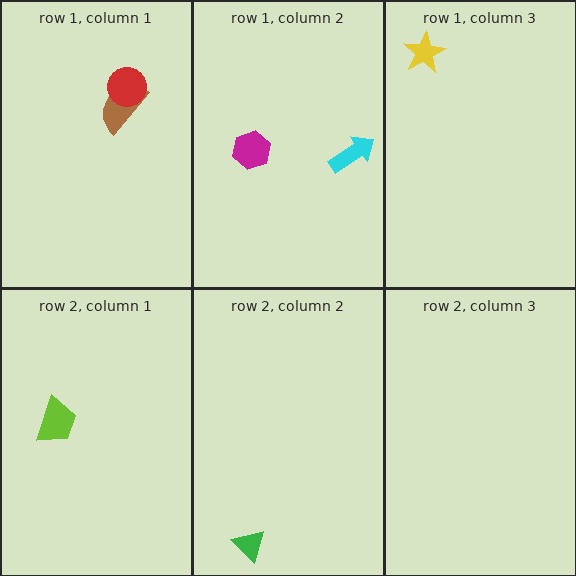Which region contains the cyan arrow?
The row 1, column 2 region.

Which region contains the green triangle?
The row 2, column 2 region.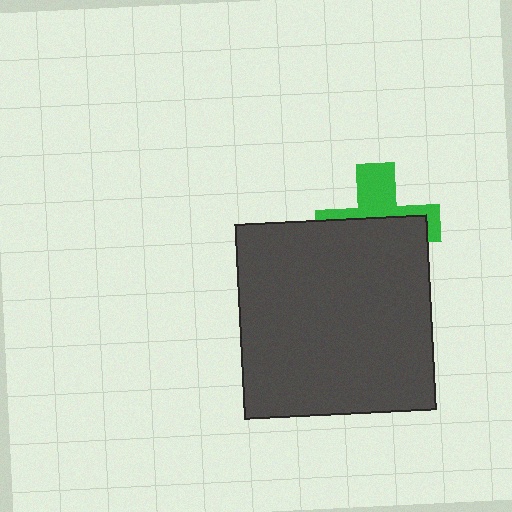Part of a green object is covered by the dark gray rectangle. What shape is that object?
It is a cross.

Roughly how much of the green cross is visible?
A small part of it is visible (roughly 41%).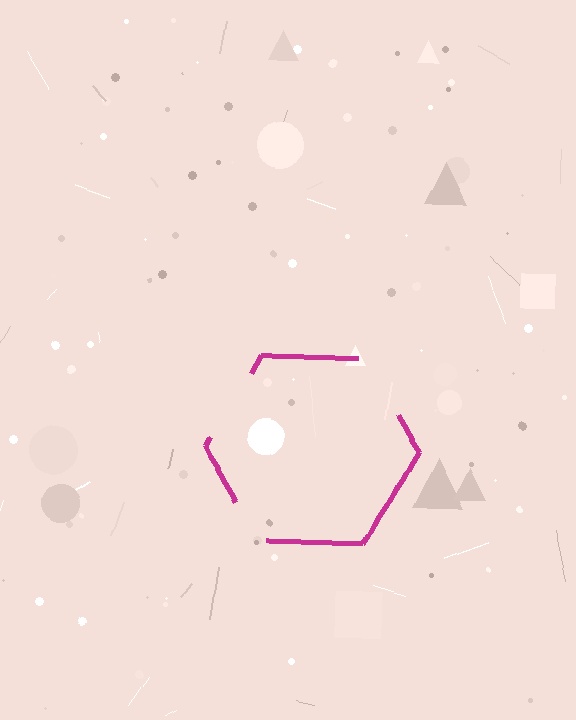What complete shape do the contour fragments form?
The contour fragments form a hexagon.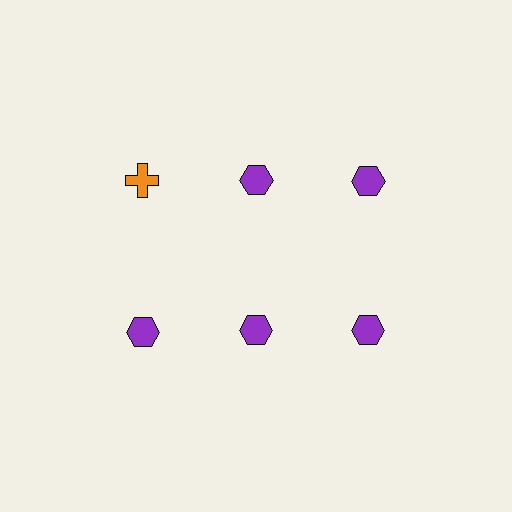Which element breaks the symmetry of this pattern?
The orange cross in the top row, leftmost column breaks the symmetry. All other shapes are purple hexagons.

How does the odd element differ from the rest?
It differs in both color (orange instead of purple) and shape (cross instead of hexagon).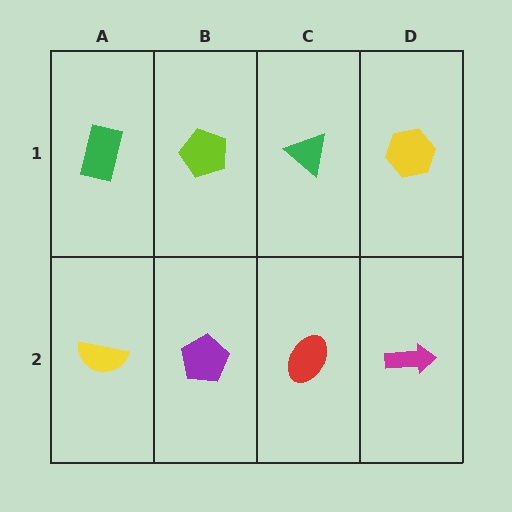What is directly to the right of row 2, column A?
A purple pentagon.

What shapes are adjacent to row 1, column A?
A yellow semicircle (row 2, column A), a lime pentagon (row 1, column B).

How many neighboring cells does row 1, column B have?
3.